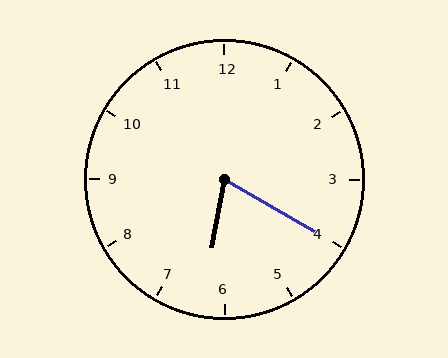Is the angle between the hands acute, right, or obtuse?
It is acute.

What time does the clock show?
6:20.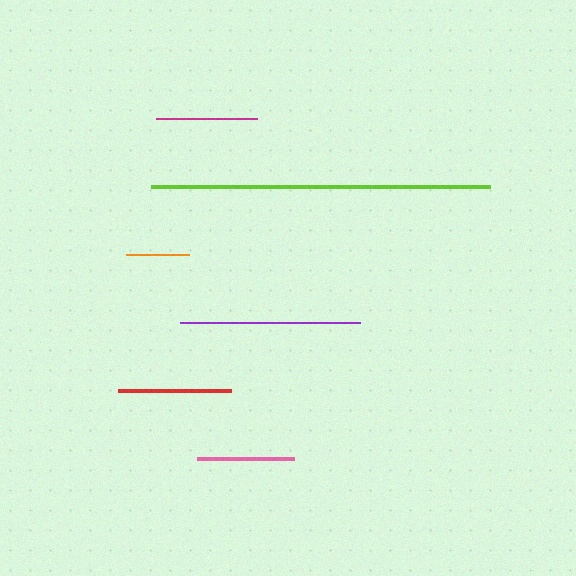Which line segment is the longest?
The lime line is the longest at approximately 338 pixels.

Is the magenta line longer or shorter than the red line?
The red line is longer than the magenta line.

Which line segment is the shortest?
The orange line is the shortest at approximately 64 pixels.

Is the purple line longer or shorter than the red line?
The purple line is longer than the red line.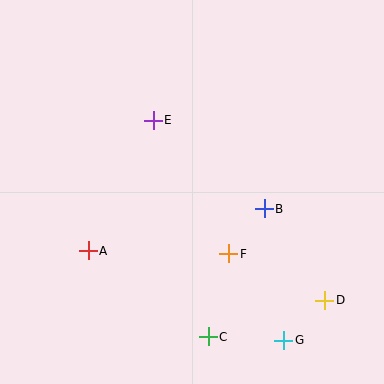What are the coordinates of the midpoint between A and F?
The midpoint between A and F is at (159, 252).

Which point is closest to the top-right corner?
Point B is closest to the top-right corner.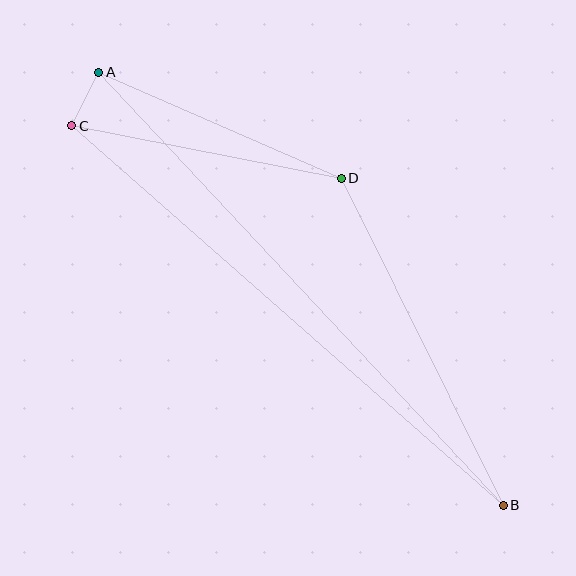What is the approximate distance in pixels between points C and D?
The distance between C and D is approximately 274 pixels.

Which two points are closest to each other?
Points A and C are closest to each other.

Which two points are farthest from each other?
Points A and B are farthest from each other.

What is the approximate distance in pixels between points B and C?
The distance between B and C is approximately 575 pixels.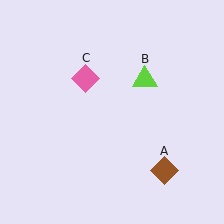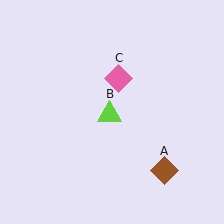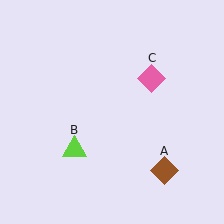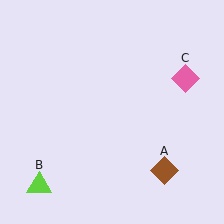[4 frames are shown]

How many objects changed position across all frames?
2 objects changed position: lime triangle (object B), pink diamond (object C).